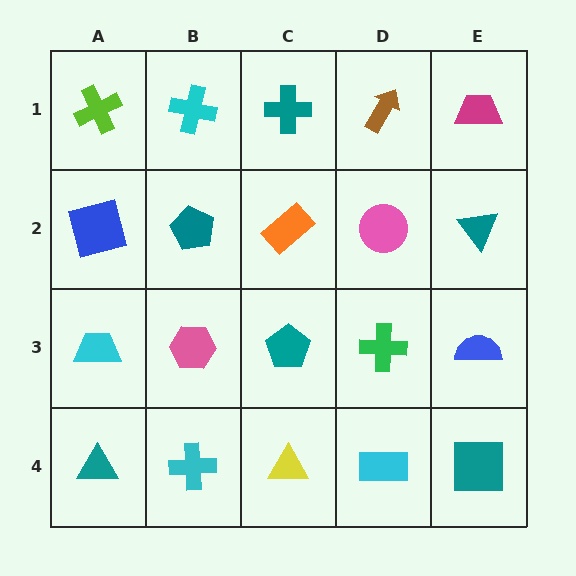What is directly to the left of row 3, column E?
A green cross.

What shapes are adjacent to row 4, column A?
A cyan trapezoid (row 3, column A), a cyan cross (row 4, column B).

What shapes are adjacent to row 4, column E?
A blue semicircle (row 3, column E), a cyan rectangle (row 4, column D).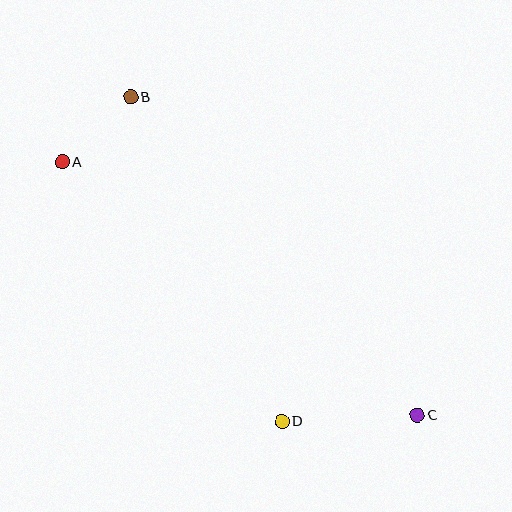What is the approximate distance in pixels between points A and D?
The distance between A and D is approximately 340 pixels.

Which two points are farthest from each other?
Points A and C are farthest from each other.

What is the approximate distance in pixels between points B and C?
The distance between B and C is approximately 428 pixels.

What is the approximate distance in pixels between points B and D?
The distance between B and D is approximately 358 pixels.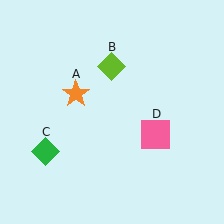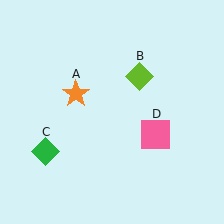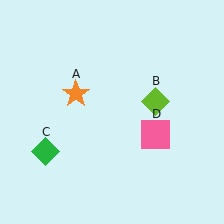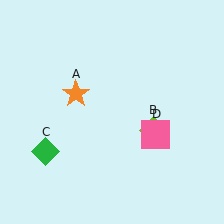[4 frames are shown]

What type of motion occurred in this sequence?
The lime diamond (object B) rotated clockwise around the center of the scene.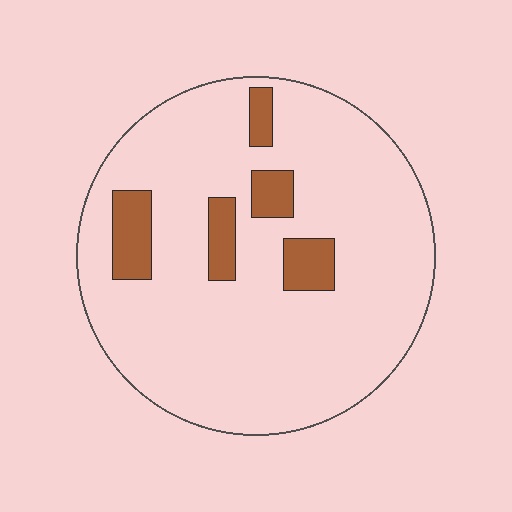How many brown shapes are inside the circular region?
5.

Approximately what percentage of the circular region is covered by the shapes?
Approximately 10%.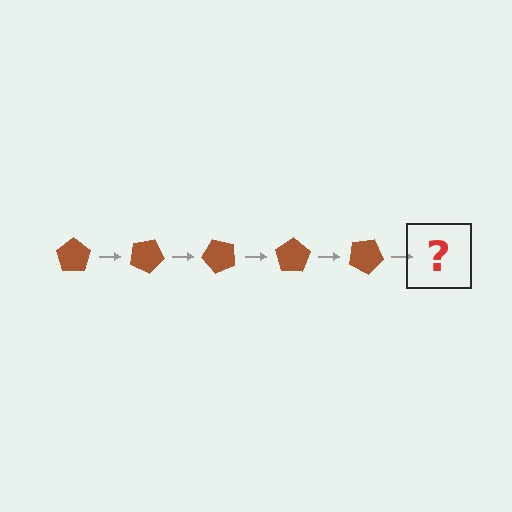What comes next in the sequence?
The next element should be a brown pentagon rotated 125 degrees.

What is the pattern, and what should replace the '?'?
The pattern is that the pentagon rotates 25 degrees each step. The '?' should be a brown pentagon rotated 125 degrees.